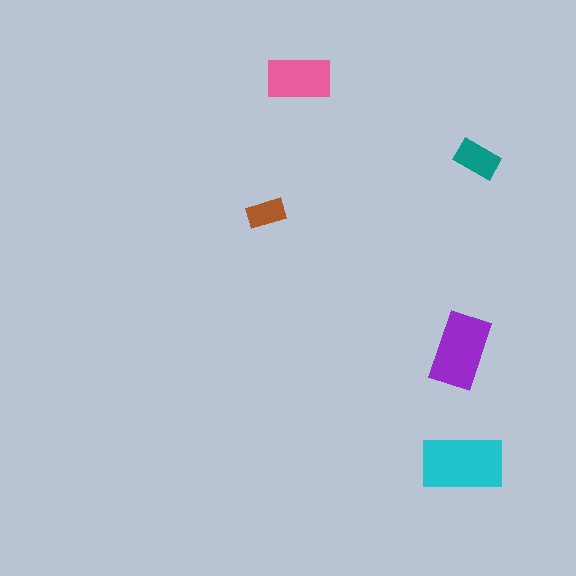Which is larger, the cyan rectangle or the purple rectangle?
The cyan one.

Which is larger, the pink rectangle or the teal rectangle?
The pink one.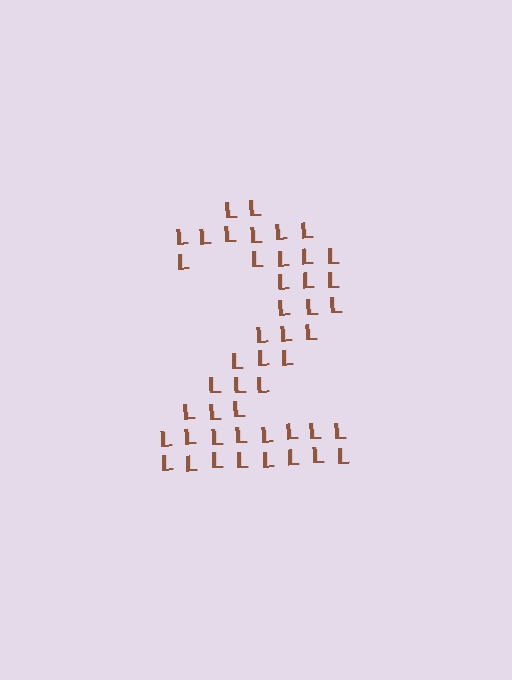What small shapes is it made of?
It is made of small letter L's.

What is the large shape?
The large shape is the digit 2.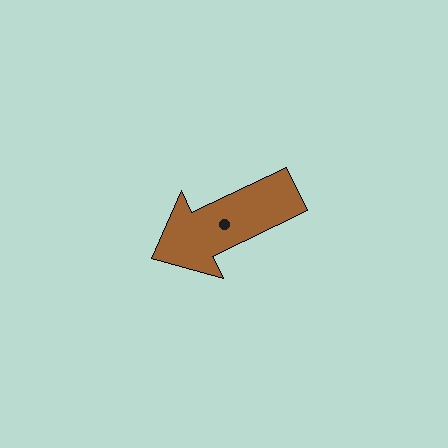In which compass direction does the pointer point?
Southwest.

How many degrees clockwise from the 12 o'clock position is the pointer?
Approximately 244 degrees.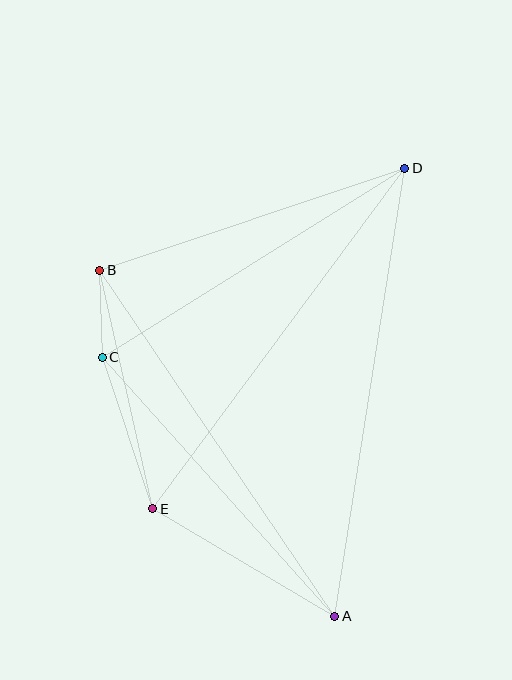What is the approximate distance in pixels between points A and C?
The distance between A and C is approximately 348 pixels.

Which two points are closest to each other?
Points B and C are closest to each other.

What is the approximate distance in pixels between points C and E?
The distance between C and E is approximately 160 pixels.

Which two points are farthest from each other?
Points A and D are farthest from each other.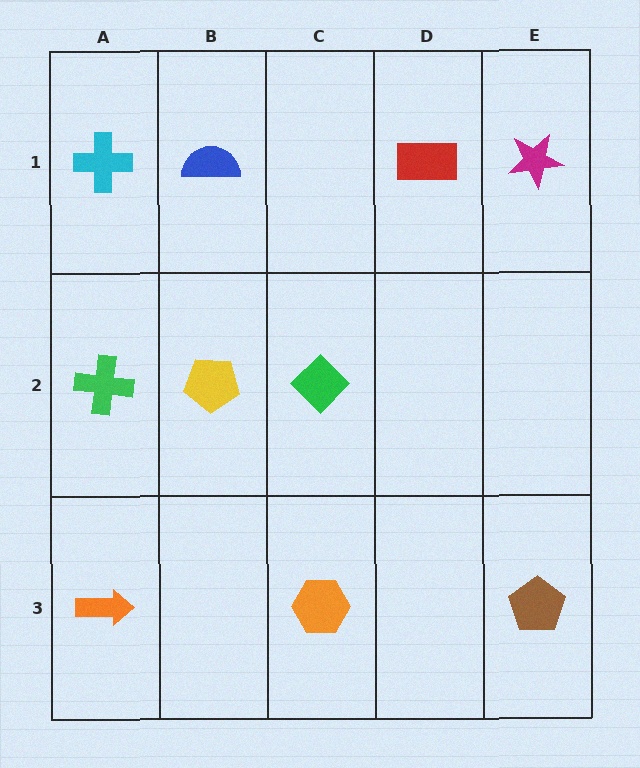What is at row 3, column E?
A brown pentagon.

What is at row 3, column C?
An orange hexagon.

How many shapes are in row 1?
4 shapes.